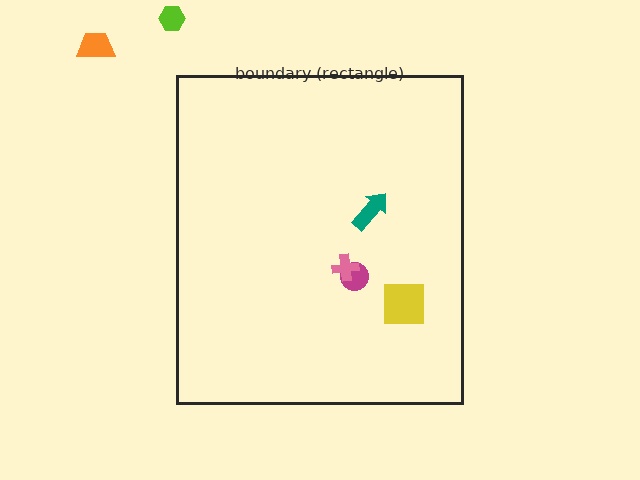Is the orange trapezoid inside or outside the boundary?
Outside.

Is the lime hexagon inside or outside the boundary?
Outside.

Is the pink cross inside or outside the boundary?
Inside.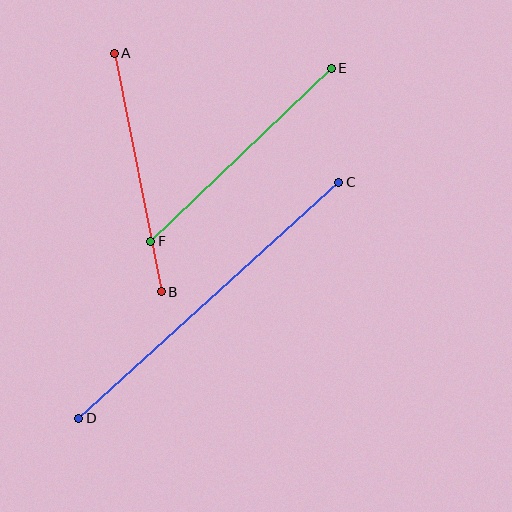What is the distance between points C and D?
The distance is approximately 351 pixels.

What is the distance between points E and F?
The distance is approximately 250 pixels.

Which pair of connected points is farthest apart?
Points C and D are farthest apart.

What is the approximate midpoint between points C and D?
The midpoint is at approximately (209, 300) pixels.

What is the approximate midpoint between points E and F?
The midpoint is at approximately (241, 155) pixels.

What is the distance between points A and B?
The distance is approximately 243 pixels.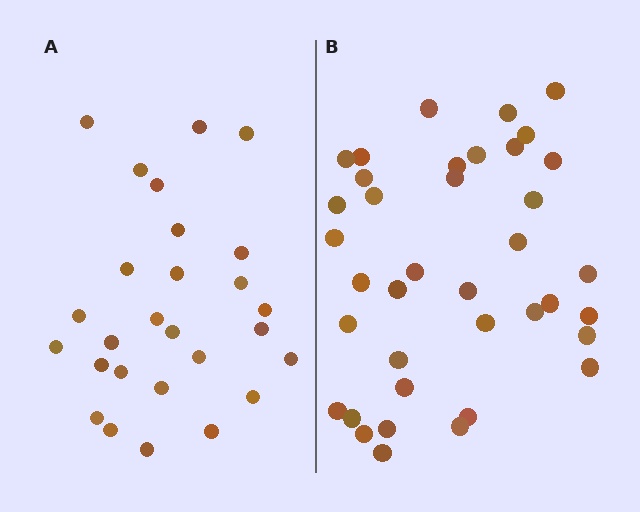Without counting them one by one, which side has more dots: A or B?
Region B (the right region) has more dots.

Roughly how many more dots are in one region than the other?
Region B has roughly 12 or so more dots than region A.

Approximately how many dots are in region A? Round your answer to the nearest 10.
About 30 dots. (The exact count is 27, which rounds to 30.)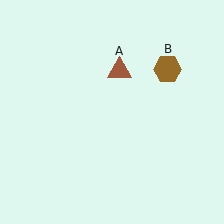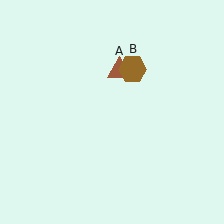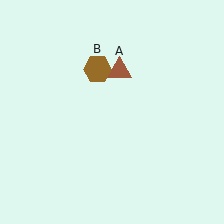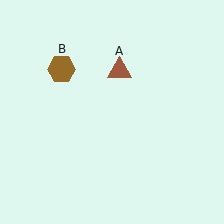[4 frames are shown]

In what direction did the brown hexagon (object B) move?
The brown hexagon (object B) moved left.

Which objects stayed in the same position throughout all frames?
Brown triangle (object A) remained stationary.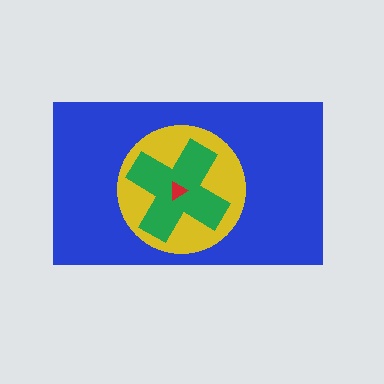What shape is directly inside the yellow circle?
The green cross.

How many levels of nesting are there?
4.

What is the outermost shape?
The blue rectangle.